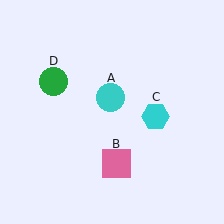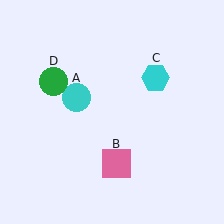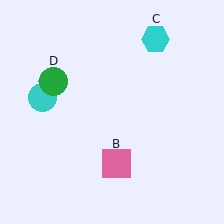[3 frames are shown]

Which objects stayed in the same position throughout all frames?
Pink square (object B) and green circle (object D) remained stationary.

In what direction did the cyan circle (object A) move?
The cyan circle (object A) moved left.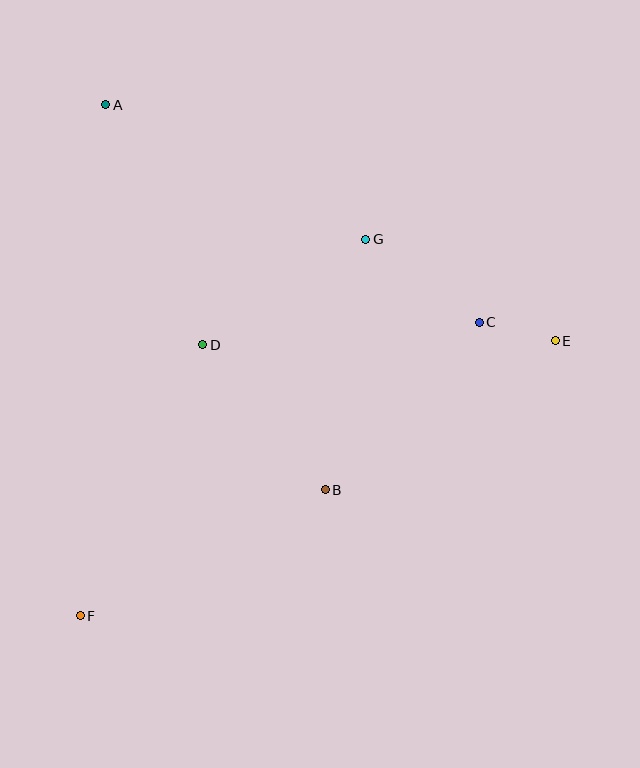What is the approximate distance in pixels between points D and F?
The distance between D and F is approximately 297 pixels.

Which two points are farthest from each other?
Points E and F are farthest from each other.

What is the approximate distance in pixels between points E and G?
The distance between E and G is approximately 215 pixels.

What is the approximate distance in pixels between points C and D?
The distance between C and D is approximately 277 pixels.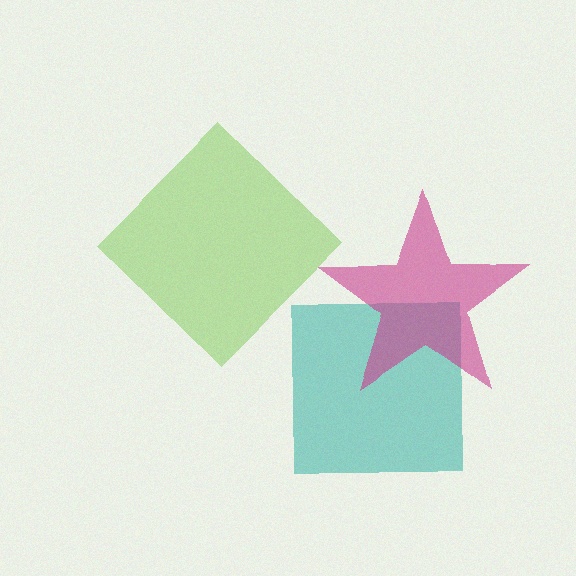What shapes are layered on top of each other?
The layered shapes are: a teal square, a lime diamond, a magenta star.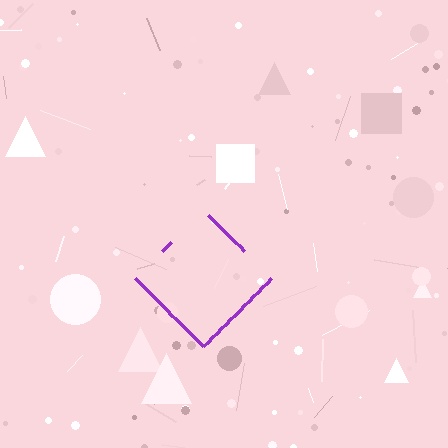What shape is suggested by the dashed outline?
The dashed outline suggests a diamond.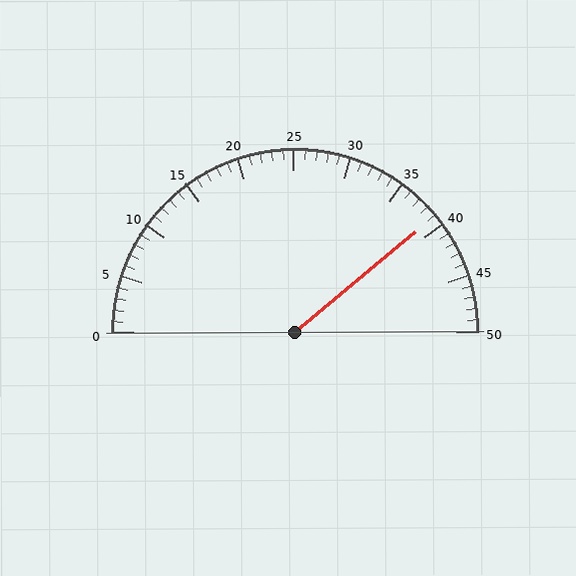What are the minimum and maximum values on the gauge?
The gauge ranges from 0 to 50.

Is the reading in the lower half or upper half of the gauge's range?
The reading is in the upper half of the range (0 to 50).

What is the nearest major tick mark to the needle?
The nearest major tick mark is 40.